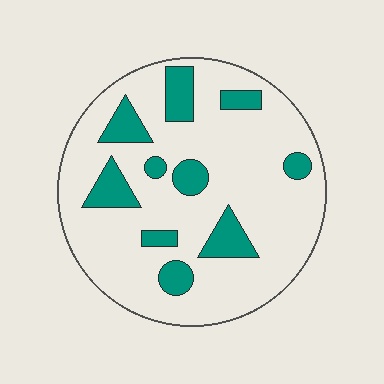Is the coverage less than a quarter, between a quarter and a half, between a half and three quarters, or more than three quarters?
Less than a quarter.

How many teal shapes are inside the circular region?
10.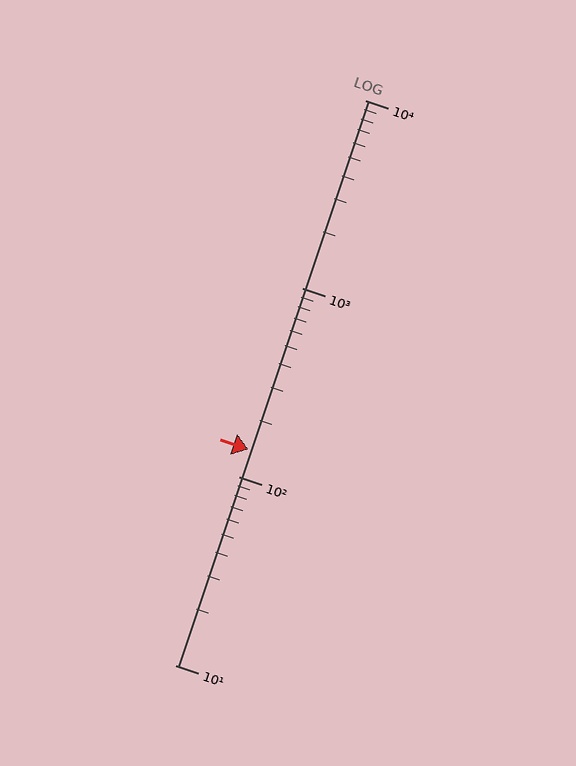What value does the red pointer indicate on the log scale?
The pointer indicates approximately 140.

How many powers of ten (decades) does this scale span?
The scale spans 3 decades, from 10 to 10000.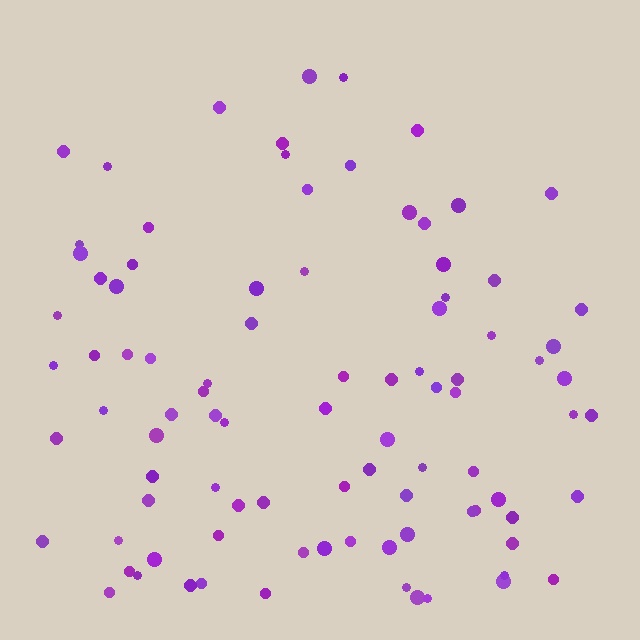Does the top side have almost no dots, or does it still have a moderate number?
Still a moderate number, just noticeably fewer than the bottom.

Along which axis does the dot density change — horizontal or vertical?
Vertical.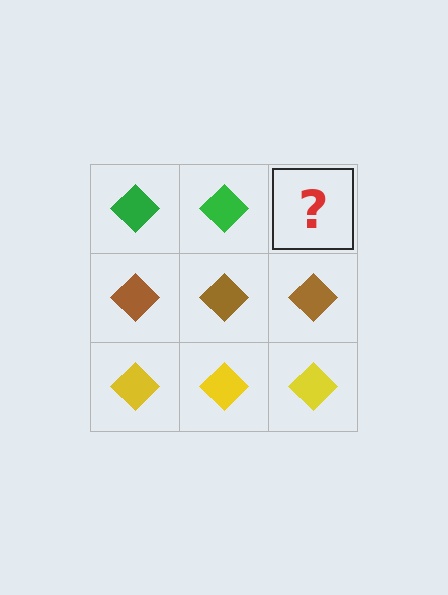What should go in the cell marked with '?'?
The missing cell should contain a green diamond.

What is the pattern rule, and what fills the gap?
The rule is that each row has a consistent color. The gap should be filled with a green diamond.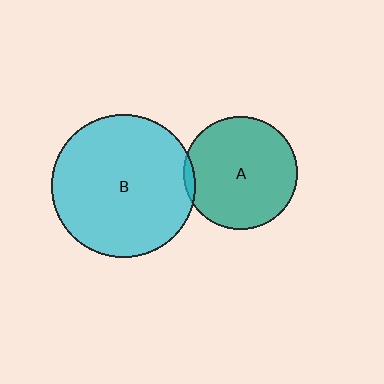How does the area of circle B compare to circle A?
Approximately 1.6 times.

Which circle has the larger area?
Circle B (cyan).